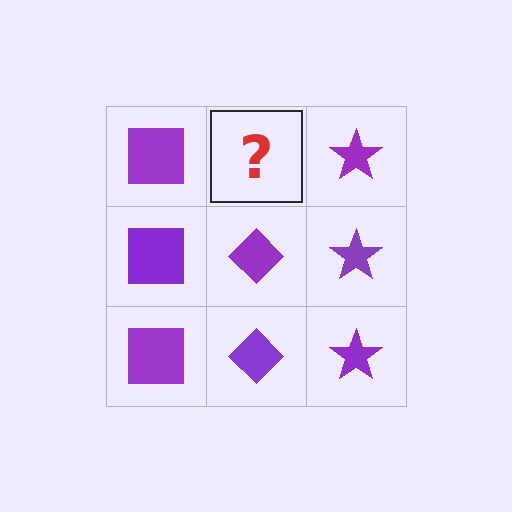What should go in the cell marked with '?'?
The missing cell should contain a purple diamond.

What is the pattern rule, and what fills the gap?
The rule is that each column has a consistent shape. The gap should be filled with a purple diamond.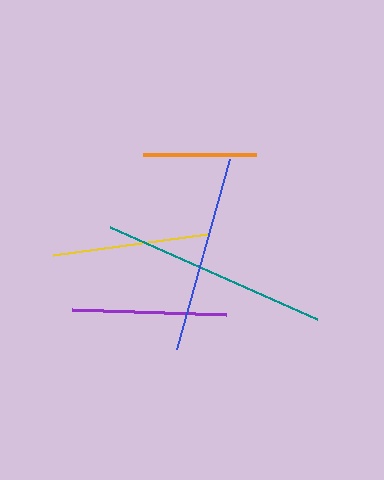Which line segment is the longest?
The teal line is the longest at approximately 226 pixels.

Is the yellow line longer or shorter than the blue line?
The blue line is longer than the yellow line.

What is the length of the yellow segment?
The yellow segment is approximately 155 pixels long.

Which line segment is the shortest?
The orange line is the shortest at approximately 114 pixels.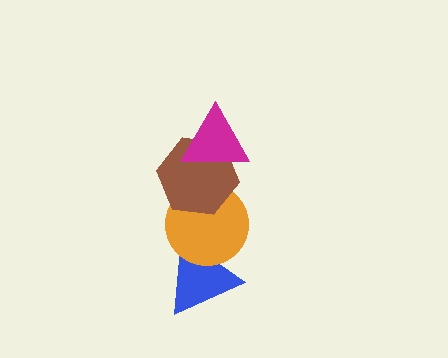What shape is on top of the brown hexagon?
The magenta triangle is on top of the brown hexagon.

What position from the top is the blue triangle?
The blue triangle is 4th from the top.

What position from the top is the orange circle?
The orange circle is 3rd from the top.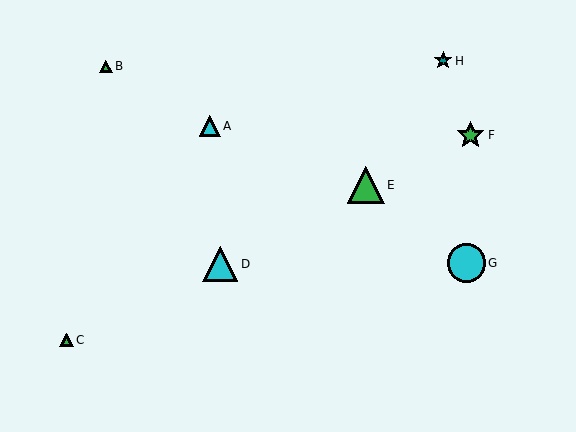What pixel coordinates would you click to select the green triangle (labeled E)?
Click at (366, 185) to select the green triangle E.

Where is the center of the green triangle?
The center of the green triangle is at (366, 185).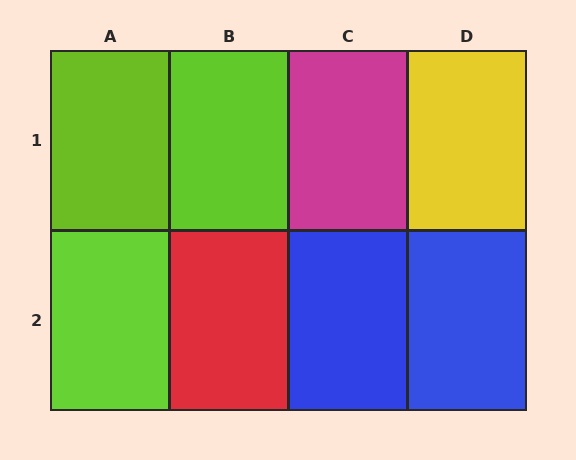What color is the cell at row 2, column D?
Blue.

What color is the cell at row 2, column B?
Red.